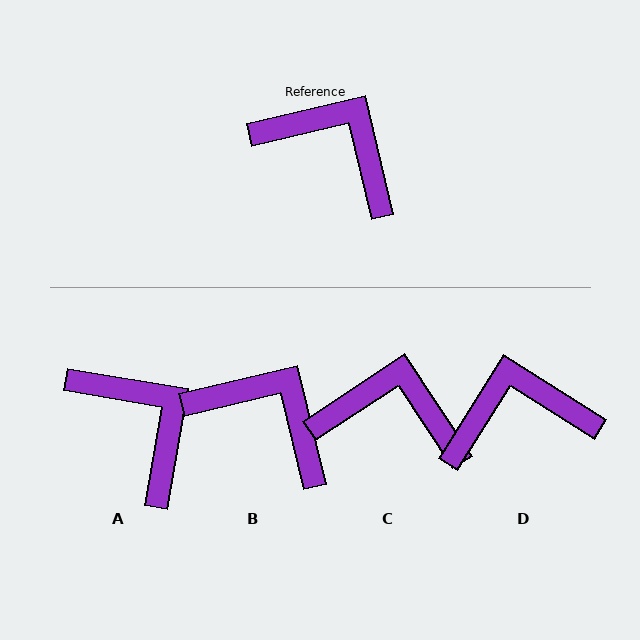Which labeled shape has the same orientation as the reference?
B.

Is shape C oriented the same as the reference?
No, it is off by about 20 degrees.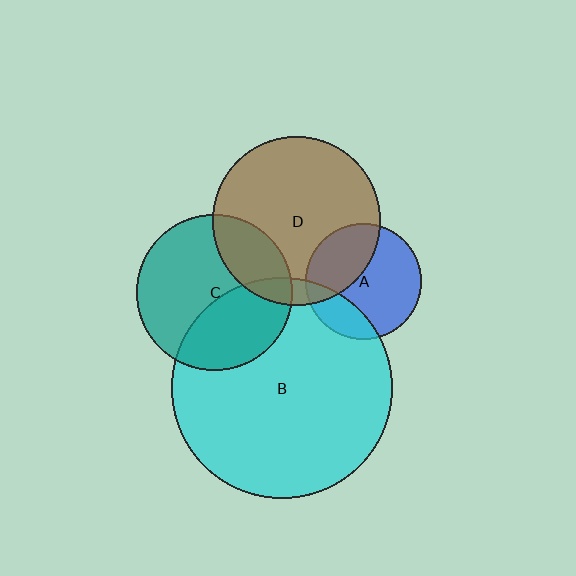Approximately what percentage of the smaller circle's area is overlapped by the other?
Approximately 40%.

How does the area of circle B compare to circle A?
Approximately 3.6 times.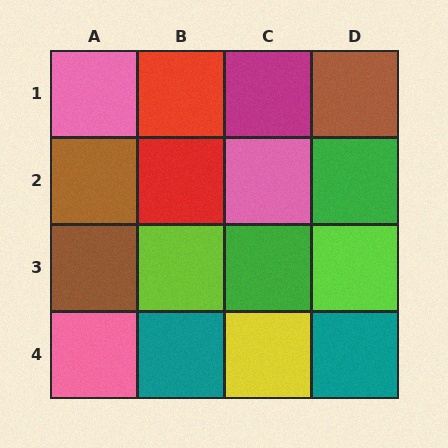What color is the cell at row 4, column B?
Teal.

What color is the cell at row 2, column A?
Brown.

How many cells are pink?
3 cells are pink.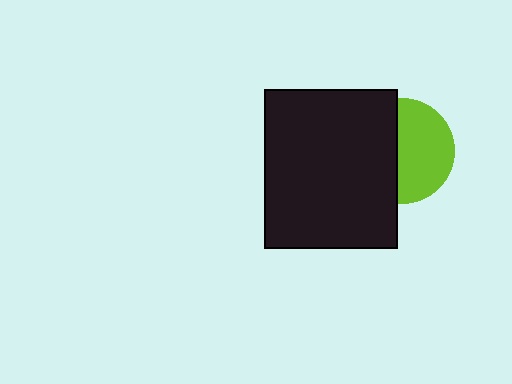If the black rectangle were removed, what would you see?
You would see the complete lime circle.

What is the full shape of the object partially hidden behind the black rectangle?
The partially hidden object is a lime circle.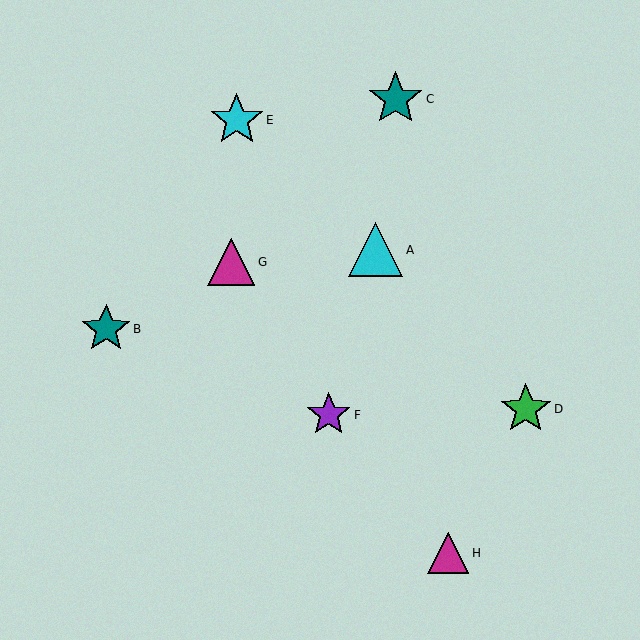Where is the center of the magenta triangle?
The center of the magenta triangle is at (231, 262).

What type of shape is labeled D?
Shape D is a green star.